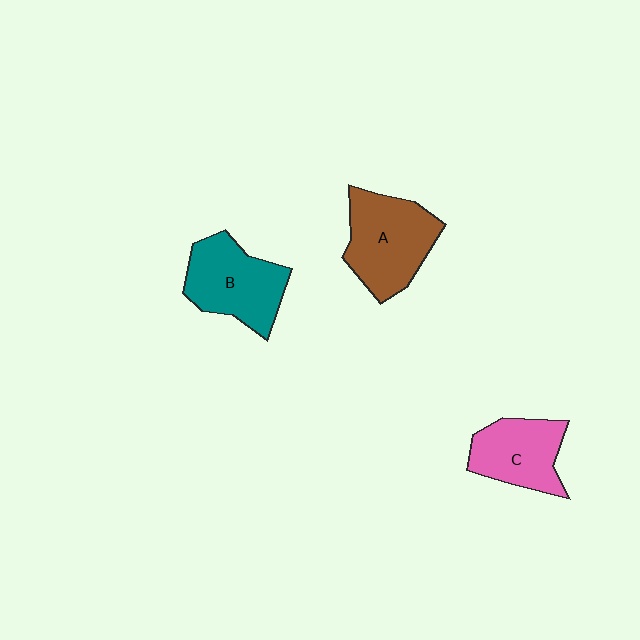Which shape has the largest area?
Shape A (brown).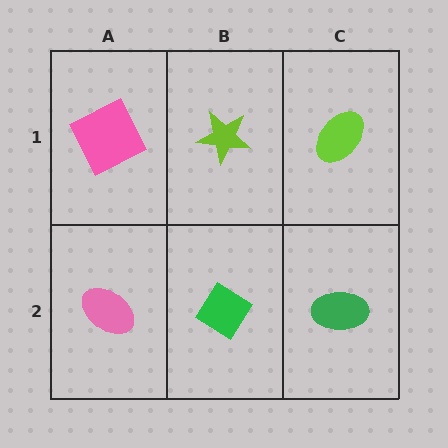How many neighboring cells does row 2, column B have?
3.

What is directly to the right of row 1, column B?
A lime ellipse.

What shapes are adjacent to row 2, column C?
A lime ellipse (row 1, column C), a green diamond (row 2, column B).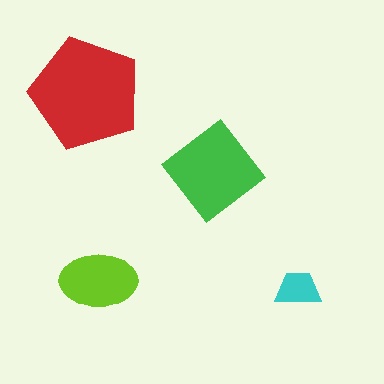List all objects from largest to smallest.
The red pentagon, the green diamond, the lime ellipse, the cyan trapezoid.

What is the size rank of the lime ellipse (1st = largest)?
3rd.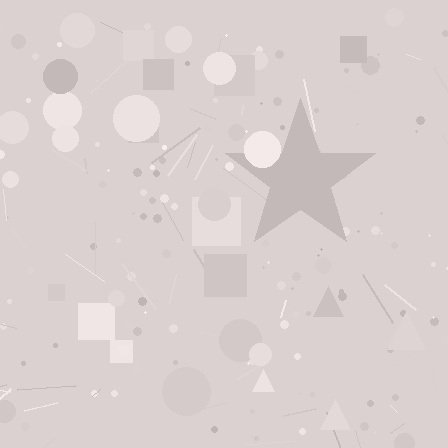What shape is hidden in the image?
A star is hidden in the image.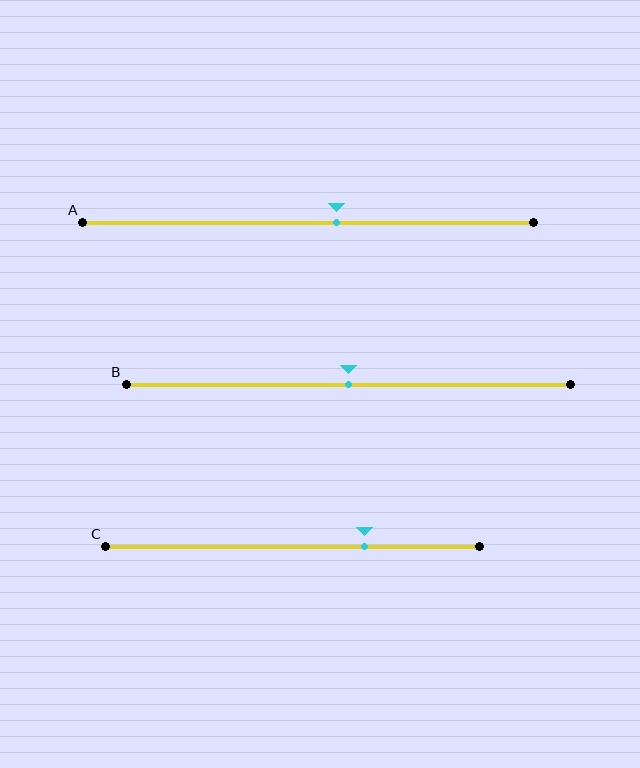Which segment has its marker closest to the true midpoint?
Segment B has its marker closest to the true midpoint.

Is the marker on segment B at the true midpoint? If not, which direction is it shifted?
Yes, the marker on segment B is at the true midpoint.